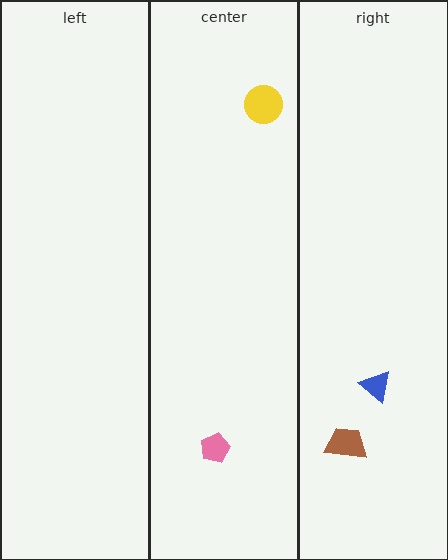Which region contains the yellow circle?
The center region.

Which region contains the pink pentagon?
The center region.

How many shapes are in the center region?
2.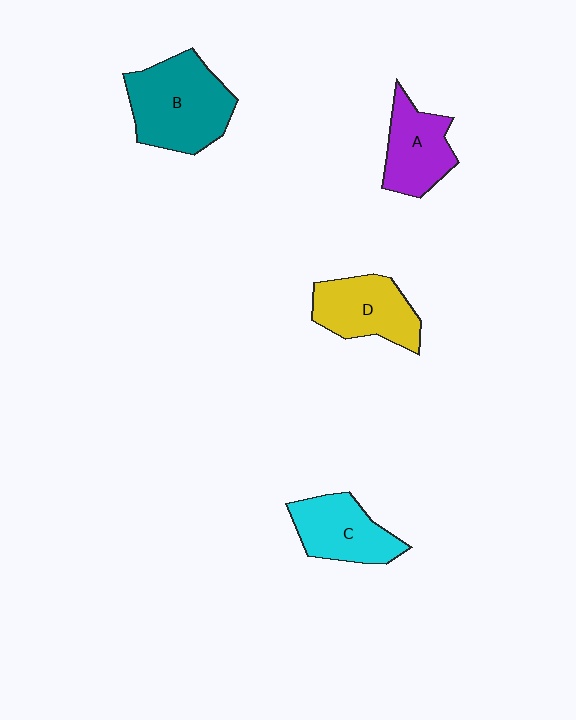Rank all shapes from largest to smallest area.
From largest to smallest: B (teal), D (yellow), C (cyan), A (purple).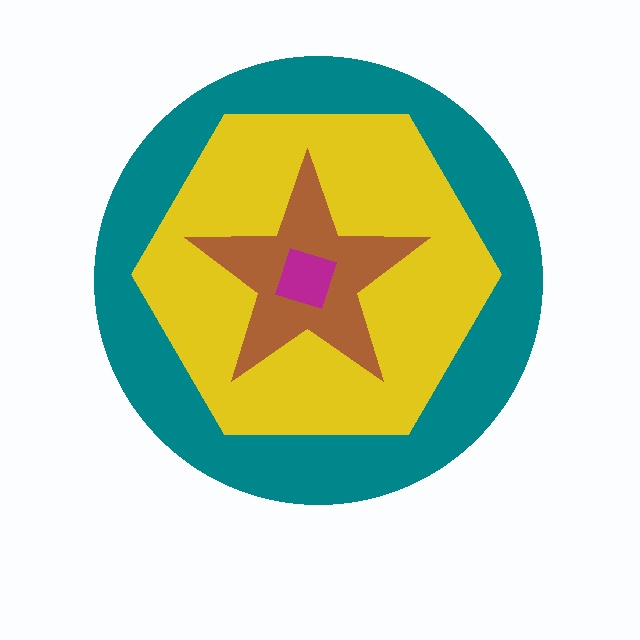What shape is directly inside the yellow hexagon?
The brown star.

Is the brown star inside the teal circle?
Yes.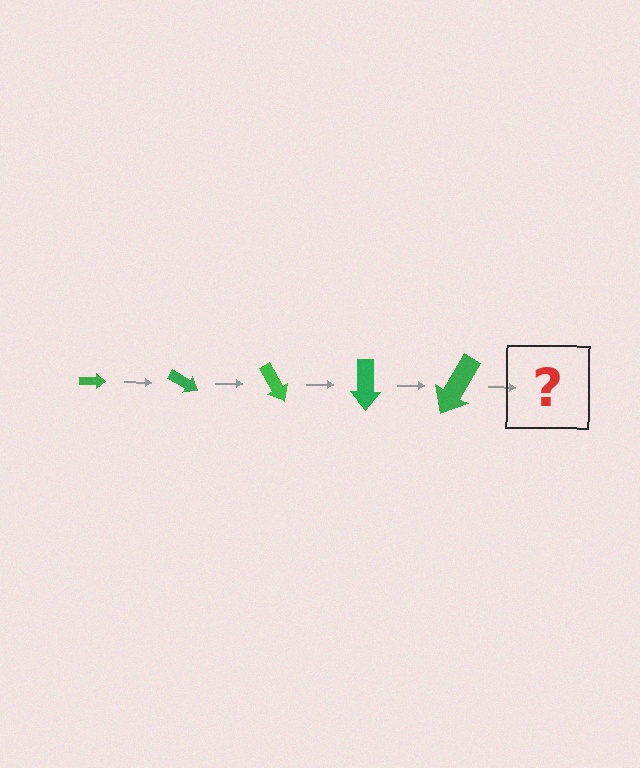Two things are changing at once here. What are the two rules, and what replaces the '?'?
The two rules are that the arrow grows larger each step and it rotates 30 degrees each step. The '?' should be an arrow, larger than the previous one and rotated 150 degrees from the start.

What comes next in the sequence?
The next element should be an arrow, larger than the previous one and rotated 150 degrees from the start.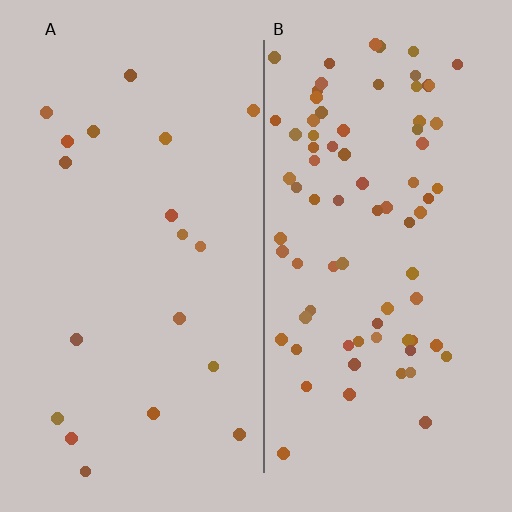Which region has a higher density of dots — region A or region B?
B (the right).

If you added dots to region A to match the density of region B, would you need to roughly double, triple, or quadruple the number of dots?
Approximately quadruple.